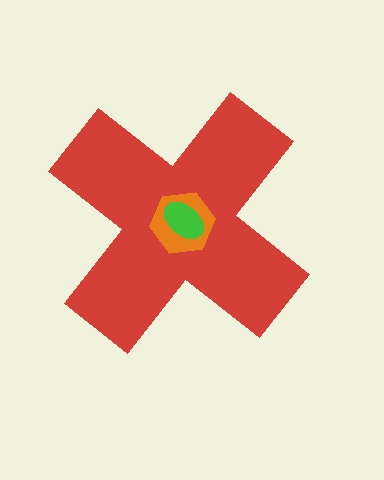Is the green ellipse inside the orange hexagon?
Yes.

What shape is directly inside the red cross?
The orange hexagon.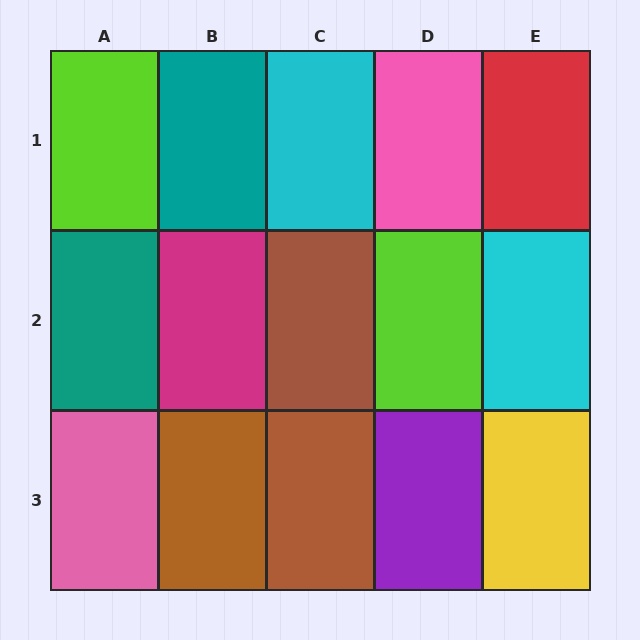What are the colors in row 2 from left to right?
Teal, magenta, brown, lime, cyan.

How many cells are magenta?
1 cell is magenta.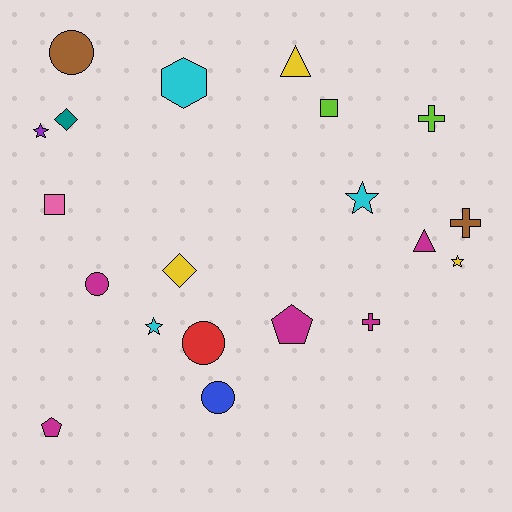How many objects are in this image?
There are 20 objects.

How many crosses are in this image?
There are 3 crosses.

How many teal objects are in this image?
There is 1 teal object.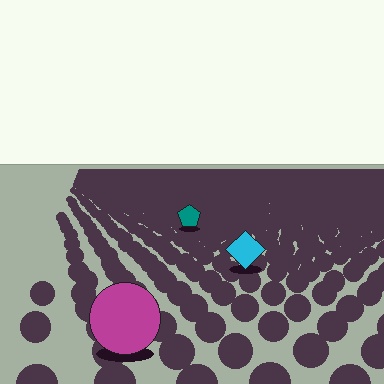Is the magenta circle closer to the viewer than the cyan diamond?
Yes. The magenta circle is closer — you can tell from the texture gradient: the ground texture is coarser near it.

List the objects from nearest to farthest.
From nearest to farthest: the magenta circle, the cyan diamond, the teal pentagon.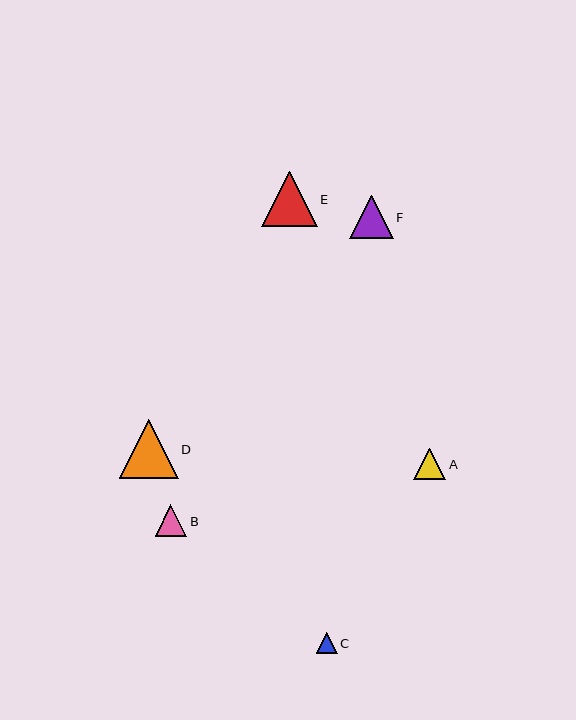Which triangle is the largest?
Triangle D is the largest with a size of approximately 59 pixels.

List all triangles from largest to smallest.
From largest to smallest: D, E, F, A, B, C.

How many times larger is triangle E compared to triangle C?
Triangle E is approximately 2.7 times the size of triangle C.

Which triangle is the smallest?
Triangle C is the smallest with a size of approximately 21 pixels.